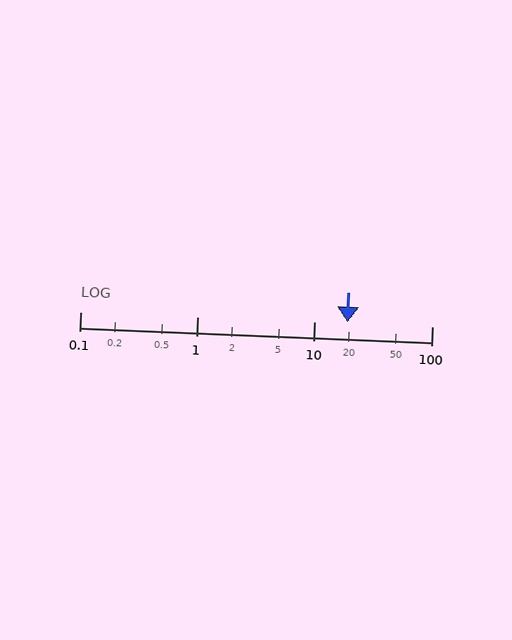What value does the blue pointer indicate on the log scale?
The pointer indicates approximately 19.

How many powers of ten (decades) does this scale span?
The scale spans 3 decades, from 0.1 to 100.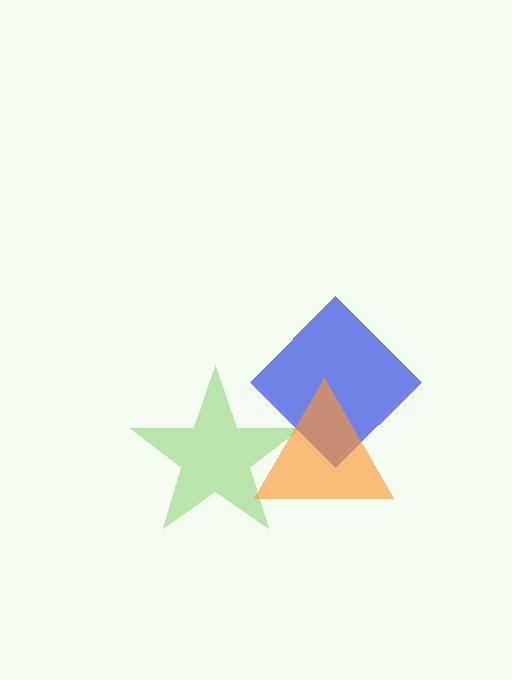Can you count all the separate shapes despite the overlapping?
Yes, there are 3 separate shapes.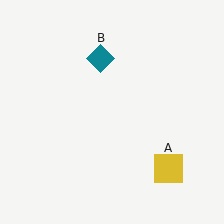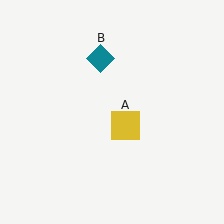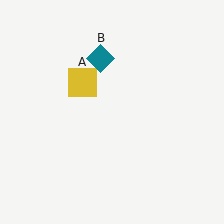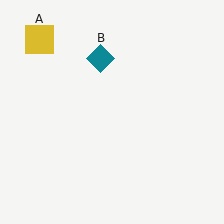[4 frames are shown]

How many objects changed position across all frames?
1 object changed position: yellow square (object A).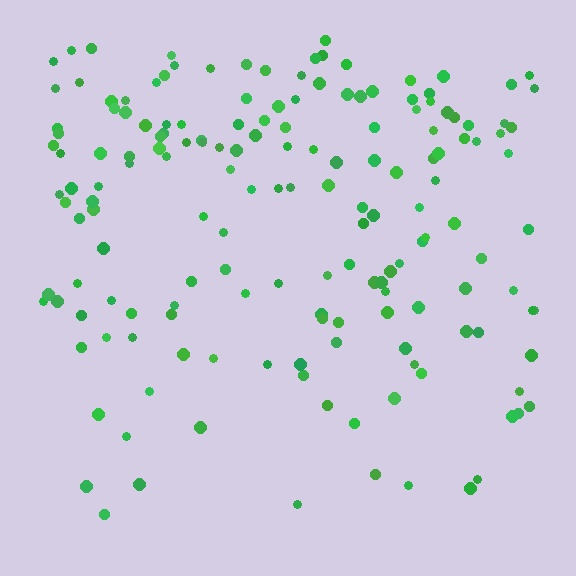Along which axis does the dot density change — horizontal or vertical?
Vertical.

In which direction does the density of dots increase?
From bottom to top, with the top side densest.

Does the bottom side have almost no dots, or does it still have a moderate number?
Still a moderate number, just noticeably fewer than the top.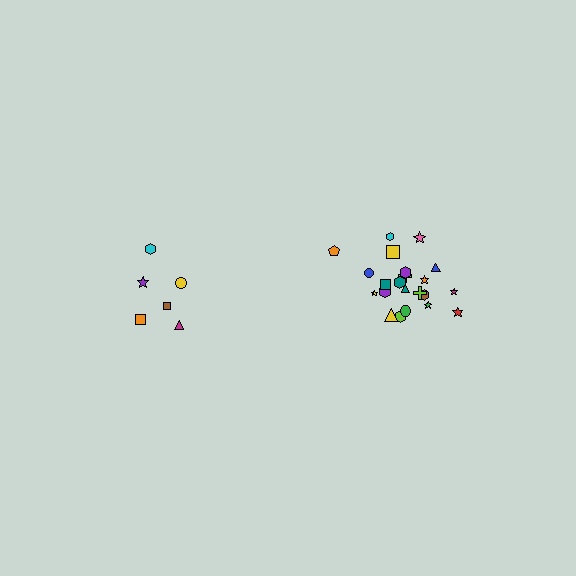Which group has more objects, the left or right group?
The right group.